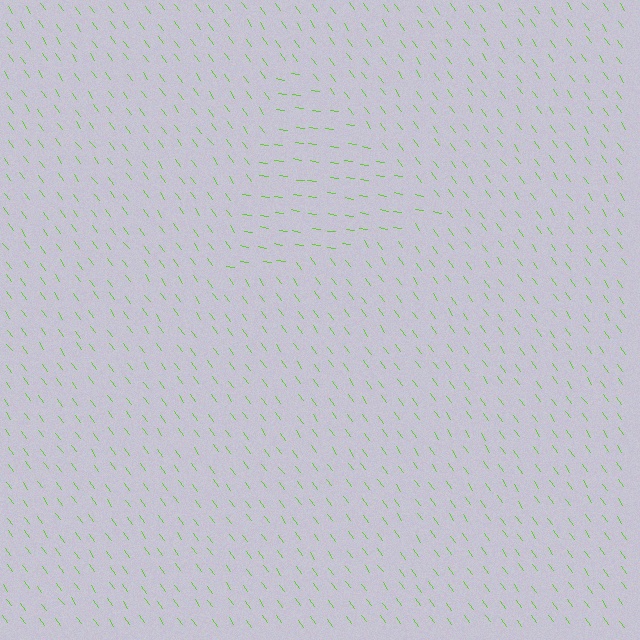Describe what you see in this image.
The image is filled with small lime line segments. A triangle region in the image has lines oriented differently from the surrounding lines, creating a visible texture boundary.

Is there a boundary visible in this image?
Yes, there is a texture boundary formed by a change in line orientation.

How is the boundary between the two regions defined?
The boundary is defined purely by a change in line orientation (approximately 45 degrees difference). All lines are the same color and thickness.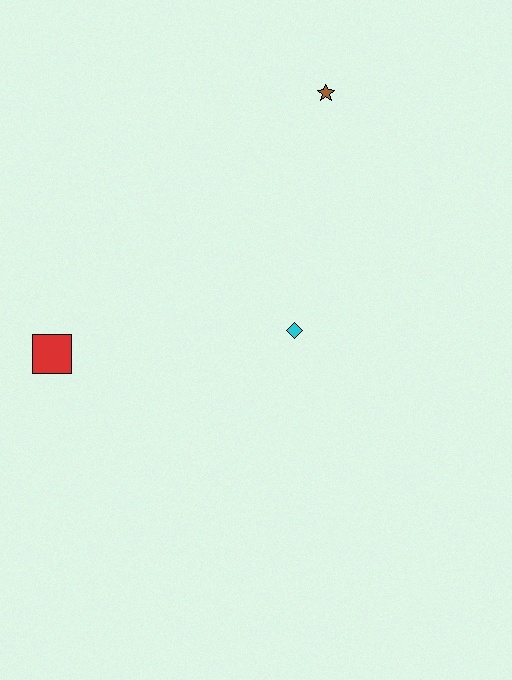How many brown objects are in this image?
There is 1 brown object.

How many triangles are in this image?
There are no triangles.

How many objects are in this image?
There are 3 objects.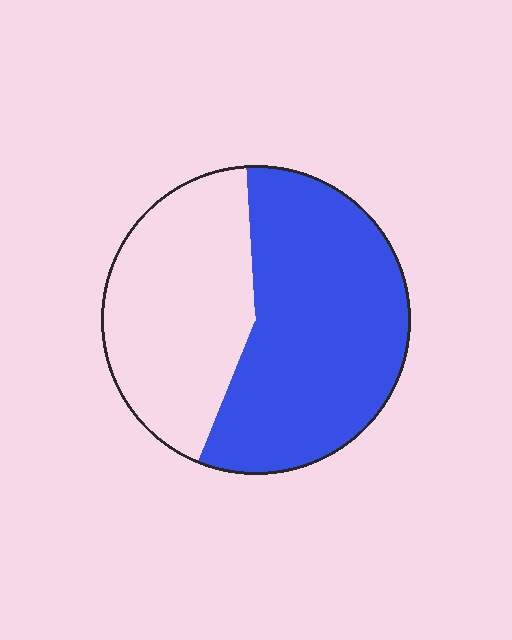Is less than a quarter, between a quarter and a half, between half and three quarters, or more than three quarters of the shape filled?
Between half and three quarters.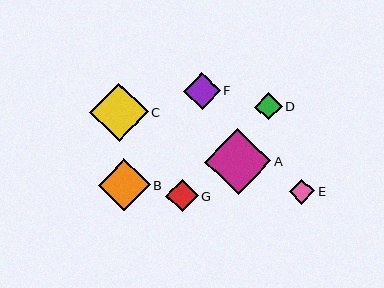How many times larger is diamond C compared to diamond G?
Diamond C is approximately 1.8 times the size of diamond G.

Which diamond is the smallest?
Diamond E is the smallest with a size of approximately 25 pixels.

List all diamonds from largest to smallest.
From largest to smallest: A, C, B, F, G, D, E.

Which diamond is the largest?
Diamond A is the largest with a size of approximately 66 pixels.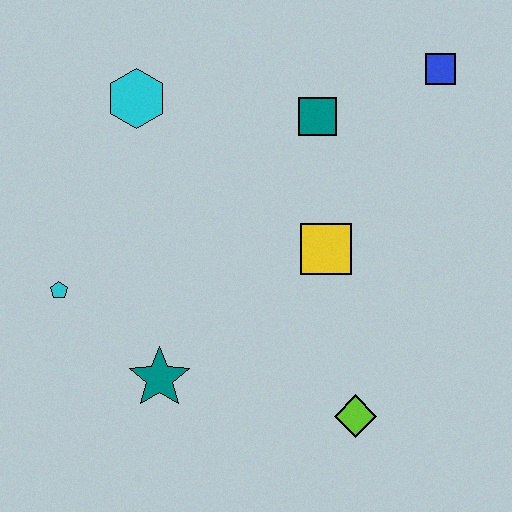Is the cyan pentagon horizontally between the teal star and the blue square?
No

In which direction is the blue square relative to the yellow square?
The blue square is above the yellow square.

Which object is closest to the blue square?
The teal square is closest to the blue square.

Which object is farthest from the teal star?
The blue square is farthest from the teal star.